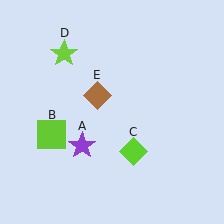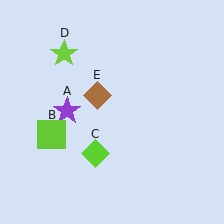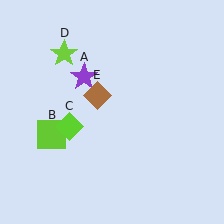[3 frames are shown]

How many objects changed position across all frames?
2 objects changed position: purple star (object A), lime diamond (object C).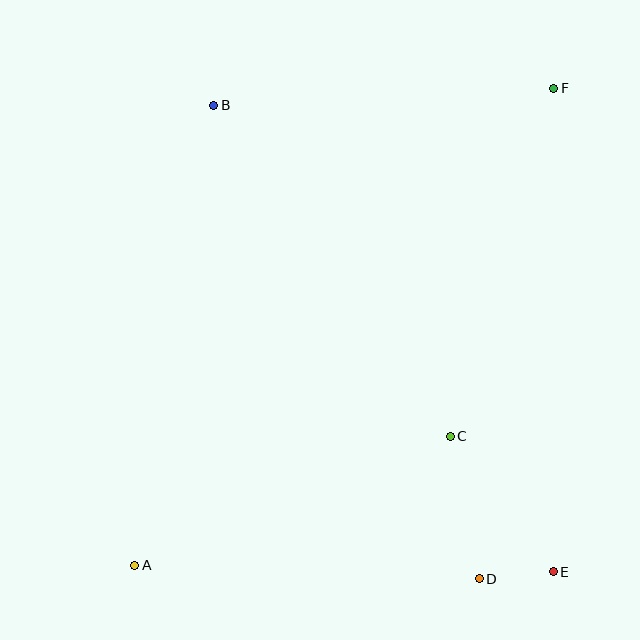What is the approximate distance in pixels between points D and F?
The distance between D and F is approximately 496 pixels.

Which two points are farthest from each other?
Points A and F are farthest from each other.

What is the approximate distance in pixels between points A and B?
The distance between A and B is approximately 466 pixels.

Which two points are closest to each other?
Points D and E are closest to each other.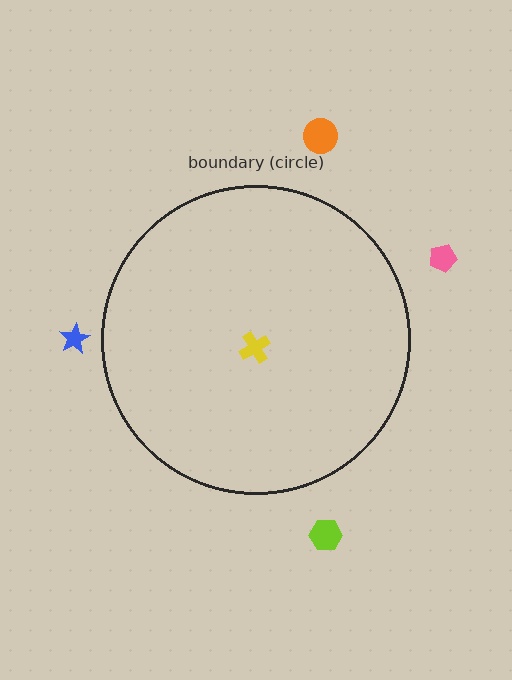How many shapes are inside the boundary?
1 inside, 4 outside.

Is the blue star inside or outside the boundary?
Outside.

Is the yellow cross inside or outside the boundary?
Inside.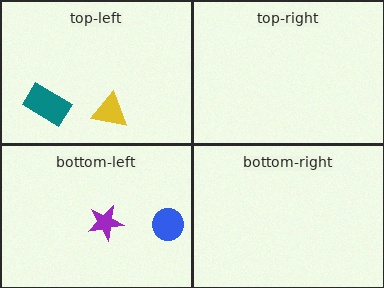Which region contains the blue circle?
The bottom-left region.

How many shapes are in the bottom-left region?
2.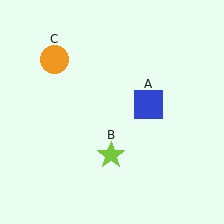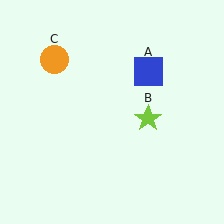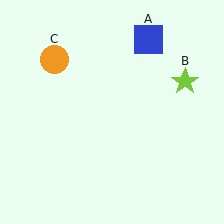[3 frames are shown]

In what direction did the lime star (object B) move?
The lime star (object B) moved up and to the right.